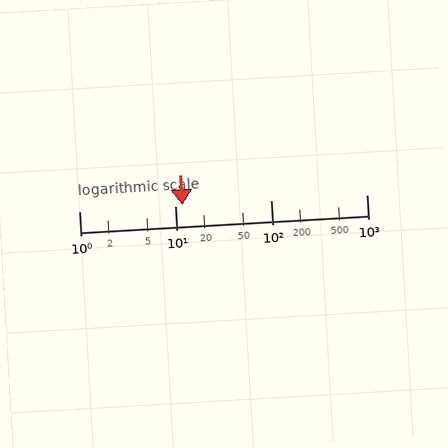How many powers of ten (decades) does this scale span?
The scale spans 3 decades, from 1 to 1000.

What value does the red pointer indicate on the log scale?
The pointer indicates approximately 12.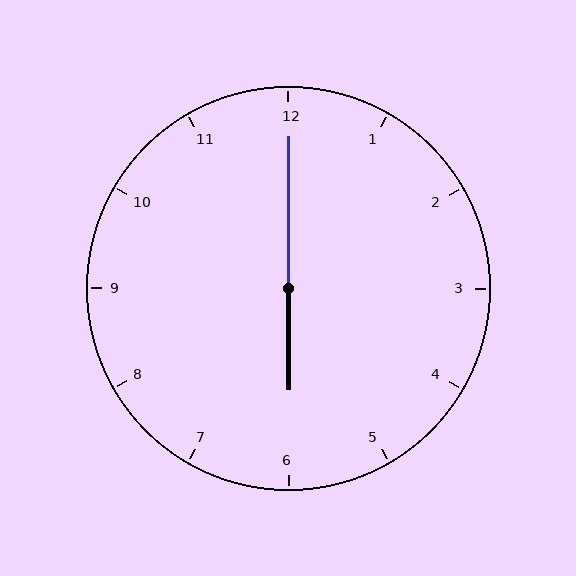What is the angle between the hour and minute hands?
Approximately 180 degrees.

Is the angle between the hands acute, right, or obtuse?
It is obtuse.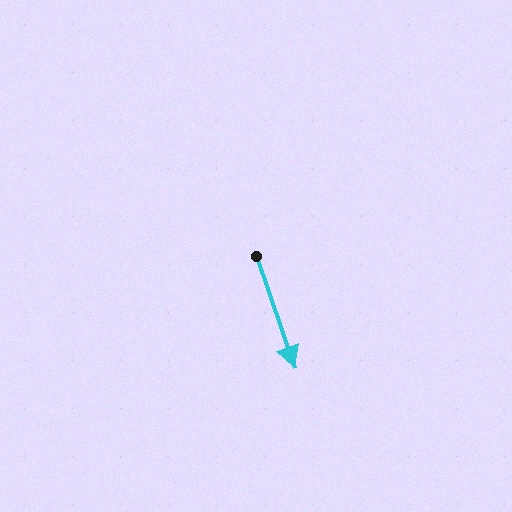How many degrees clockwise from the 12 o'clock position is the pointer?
Approximately 161 degrees.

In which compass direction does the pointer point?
South.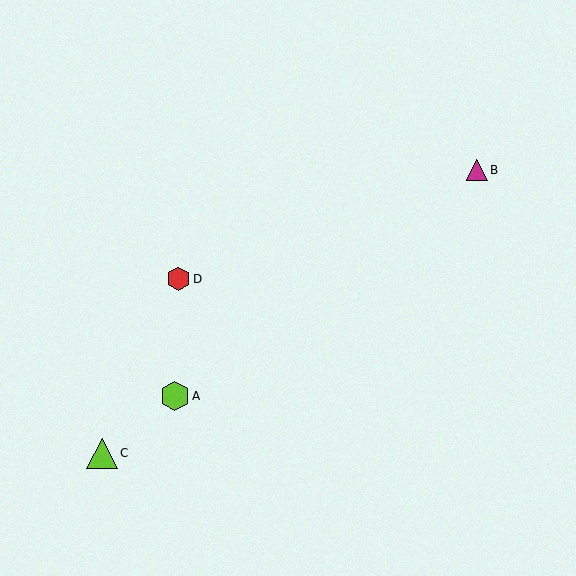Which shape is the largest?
The lime triangle (labeled C) is the largest.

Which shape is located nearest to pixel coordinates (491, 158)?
The magenta triangle (labeled B) at (477, 170) is nearest to that location.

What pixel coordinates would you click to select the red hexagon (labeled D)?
Click at (179, 279) to select the red hexagon D.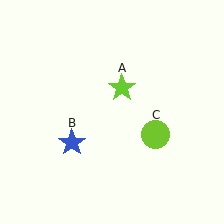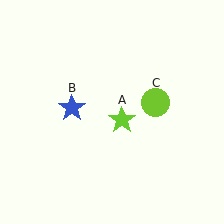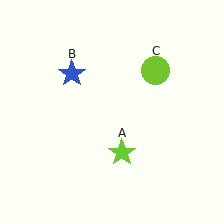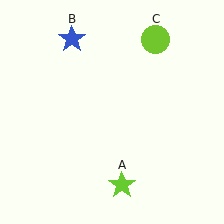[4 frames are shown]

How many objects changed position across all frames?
3 objects changed position: lime star (object A), blue star (object B), lime circle (object C).